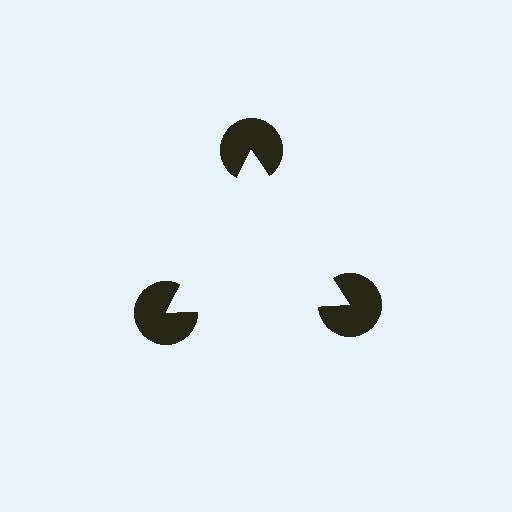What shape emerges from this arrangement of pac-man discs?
An illusory triangle — its edges are inferred from the aligned wedge cuts in the pac-man discs, not physically drawn.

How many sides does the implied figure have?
3 sides.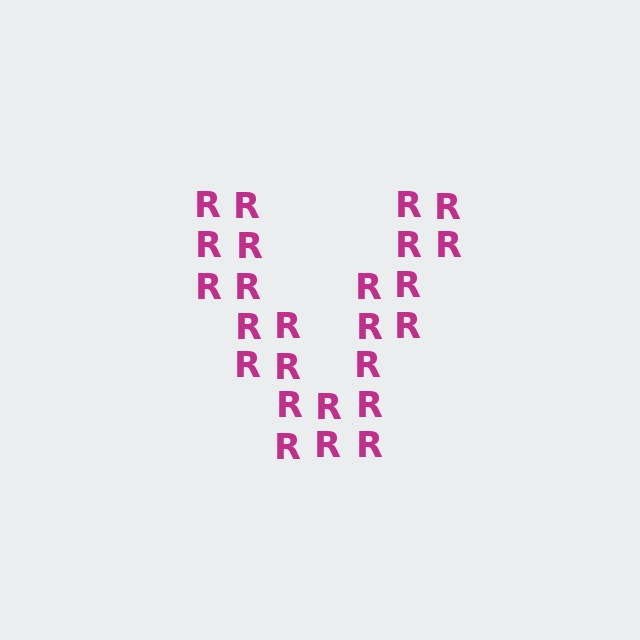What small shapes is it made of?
It is made of small letter R's.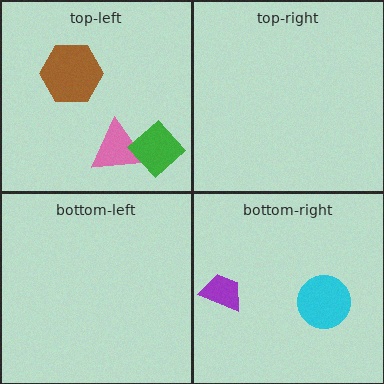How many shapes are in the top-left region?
3.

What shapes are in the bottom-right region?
The purple trapezoid, the cyan circle.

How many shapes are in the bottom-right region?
2.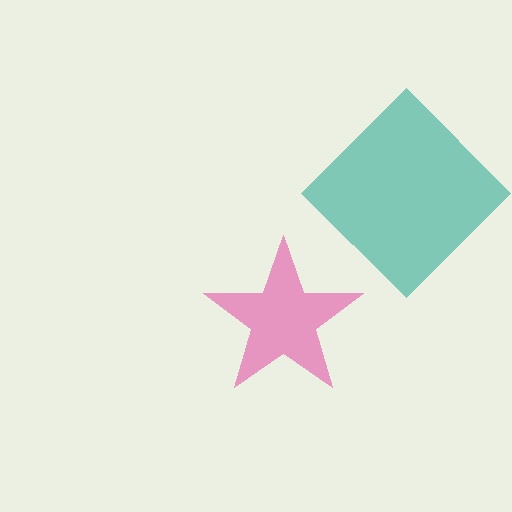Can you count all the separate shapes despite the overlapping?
Yes, there are 2 separate shapes.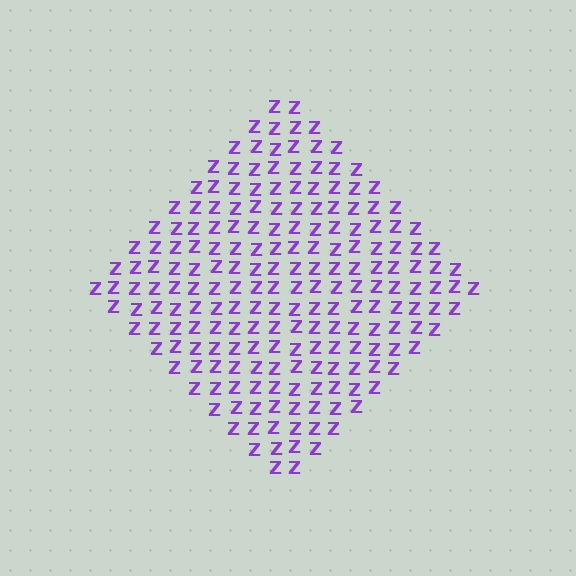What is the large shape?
The large shape is a diamond.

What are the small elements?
The small elements are letter Z's.